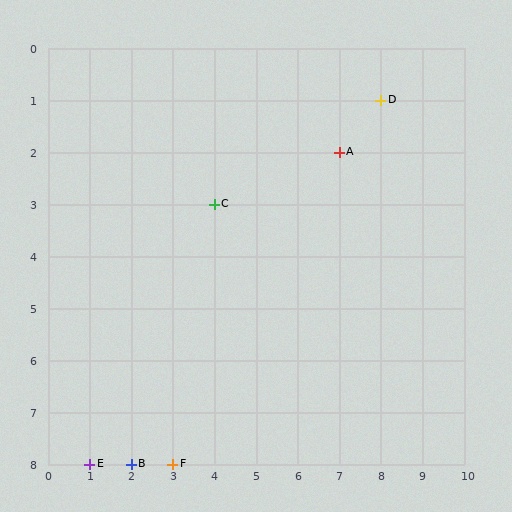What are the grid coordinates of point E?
Point E is at grid coordinates (1, 8).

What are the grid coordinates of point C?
Point C is at grid coordinates (4, 3).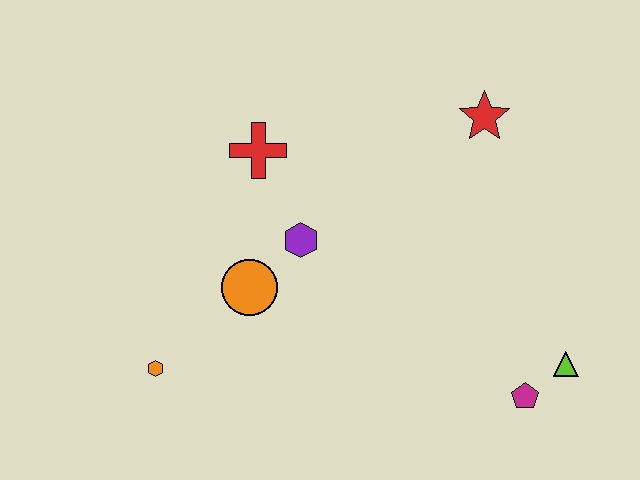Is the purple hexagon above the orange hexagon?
Yes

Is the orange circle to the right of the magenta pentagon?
No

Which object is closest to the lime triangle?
The magenta pentagon is closest to the lime triangle.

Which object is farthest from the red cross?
The lime triangle is farthest from the red cross.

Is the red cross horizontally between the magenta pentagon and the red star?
No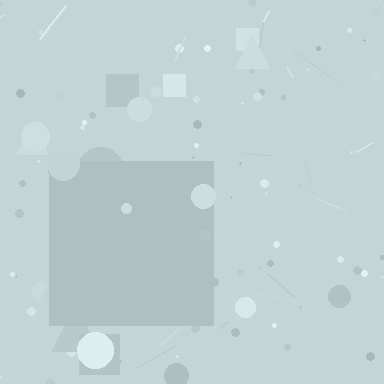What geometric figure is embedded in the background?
A square is embedded in the background.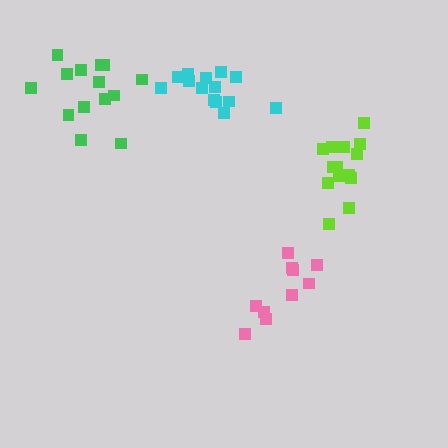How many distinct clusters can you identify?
There are 4 distinct clusters.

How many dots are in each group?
Group 1: 14 dots, Group 2: 10 dots, Group 3: 14 dots, Group 4: 15 dots (53 total).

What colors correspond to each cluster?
The clusters are colored: cyan, pink, green, lime.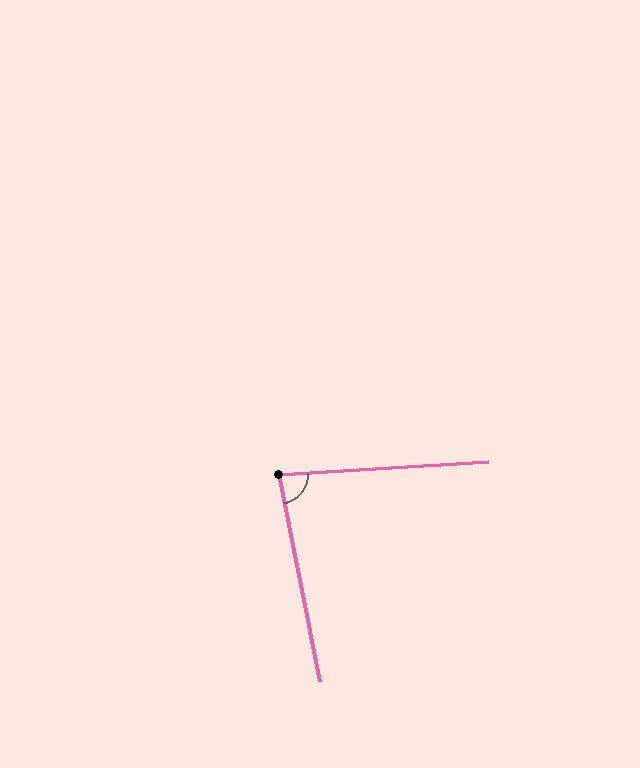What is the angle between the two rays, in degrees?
Approximately 82 degrees.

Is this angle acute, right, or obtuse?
It is acute.